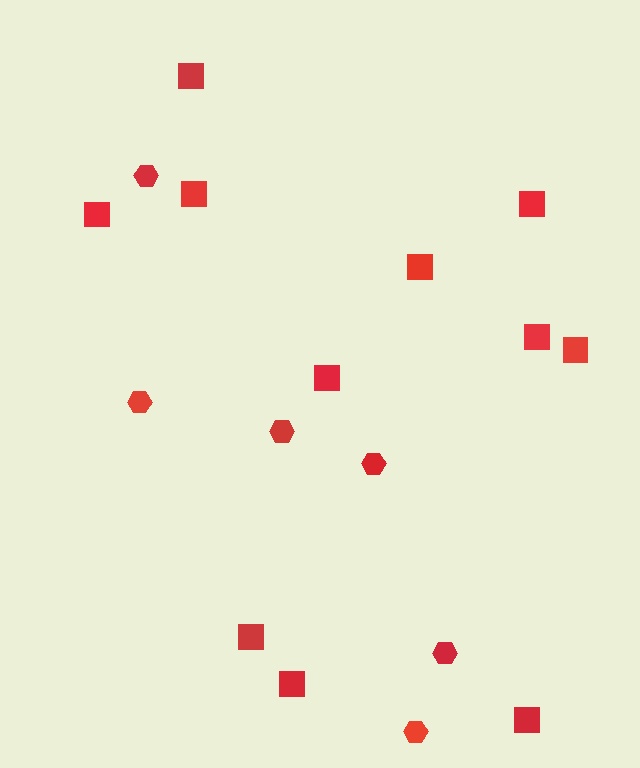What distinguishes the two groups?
There are 2 groups: one group of hexagons (6) and one group of squares (11).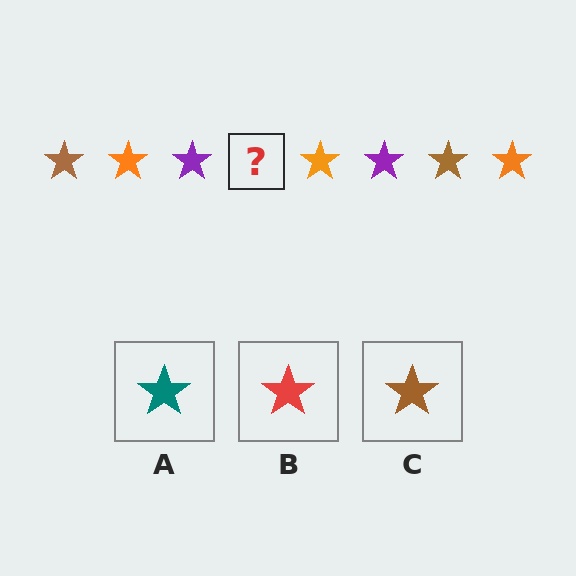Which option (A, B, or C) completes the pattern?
C.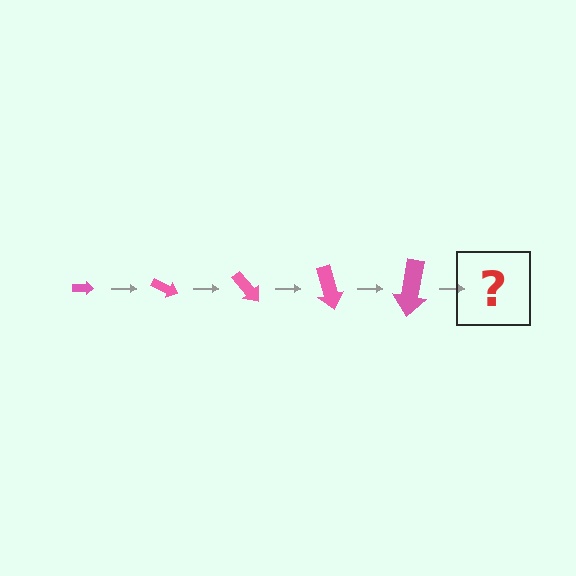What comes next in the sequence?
The next element should be an arrow, larger than the previous one and rotated 125 degrees from the start.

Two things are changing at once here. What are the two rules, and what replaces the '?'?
The two rules are that the arrow grows larger each step and it rotates 25 degrees each step. The '?' should be an arrow, larger than the previous one and rotated 125 degrees from the start.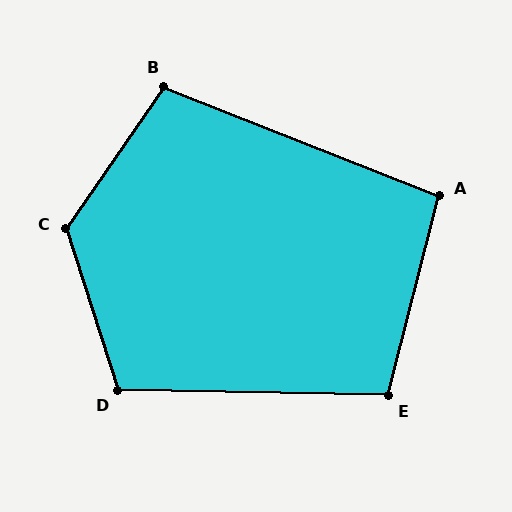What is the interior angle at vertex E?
Approximately 103 degrees (obtuse).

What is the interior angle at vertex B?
Approximately 103 degrees (obtuse).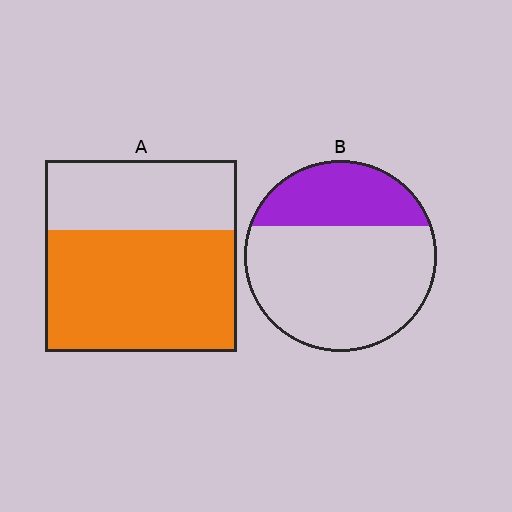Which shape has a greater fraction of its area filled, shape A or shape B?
Shape A.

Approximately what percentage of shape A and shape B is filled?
A is approximately 65% and B is approximately 30%.